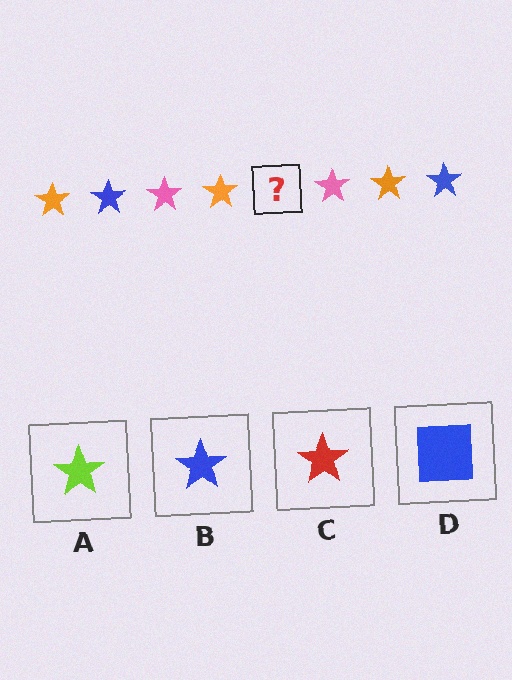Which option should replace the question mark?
Option B.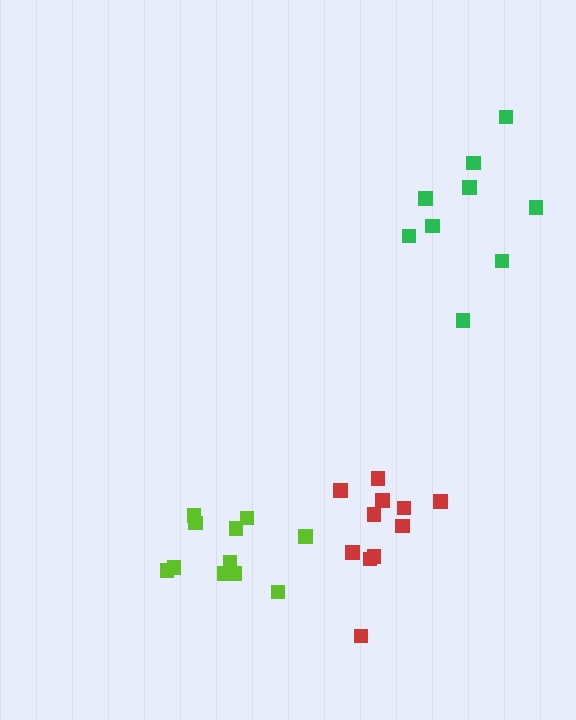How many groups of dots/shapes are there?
There are 3 groups.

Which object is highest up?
The green cluster is topmost.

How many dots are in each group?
Group 1: 11 dots, Group 2: 11 dots, Group 3: 9 dots (31 total).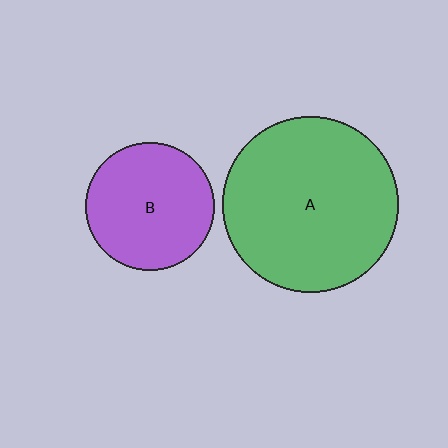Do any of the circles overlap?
No, none of the circles overlap.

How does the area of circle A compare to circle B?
Approximately 1.9 times.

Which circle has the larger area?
Circle A (green).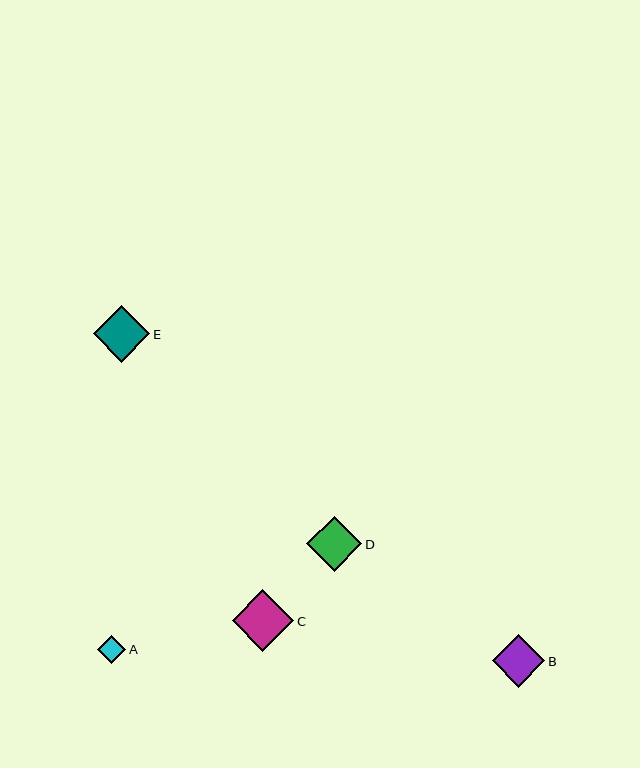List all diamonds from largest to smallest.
From largest to smallest: C, E, D, B, A.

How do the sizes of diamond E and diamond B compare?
Diamond E and diamond B are approximately the same size.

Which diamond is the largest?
Diamond C is the largest with a size of approximately 62 pixels.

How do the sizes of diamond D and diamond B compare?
Diamond D and diamond B are approximately the same size.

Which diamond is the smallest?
Diamond A is the smallest with a size of approximately 28 pixels.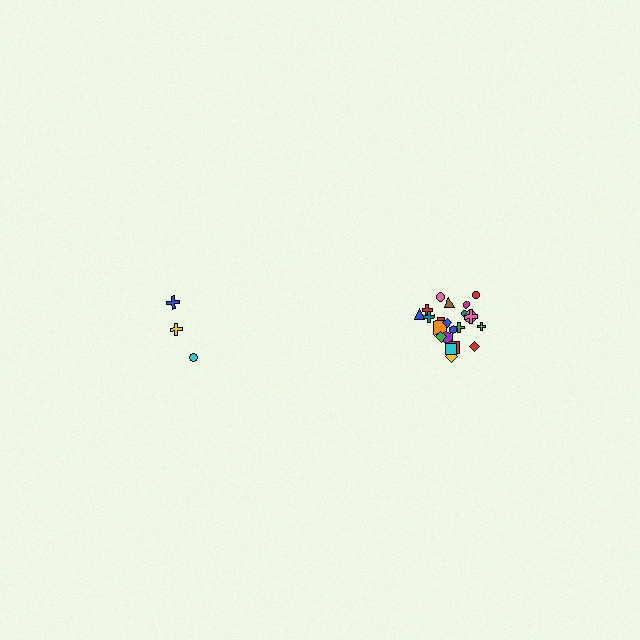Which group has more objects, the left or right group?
The right group.